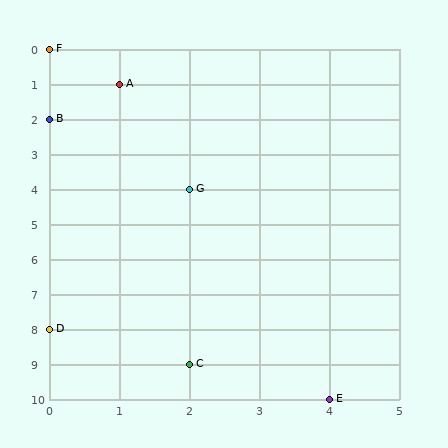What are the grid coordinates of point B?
Point B is at grid coordinates (0, 2).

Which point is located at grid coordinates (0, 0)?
Point F is at (0, 0).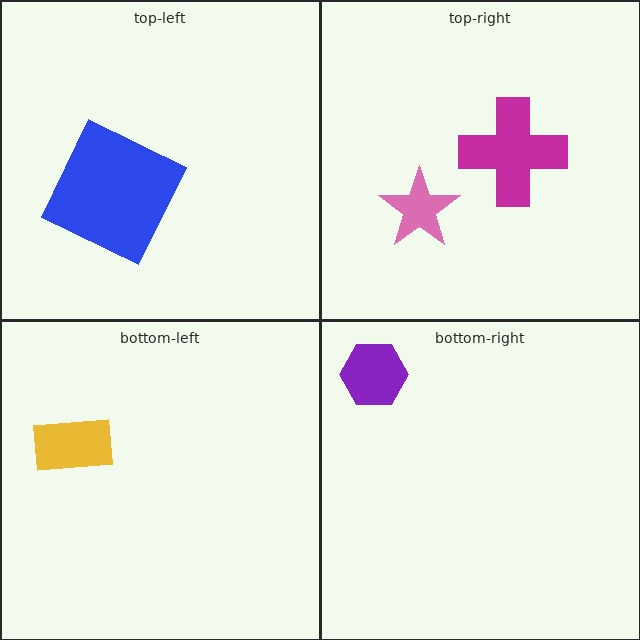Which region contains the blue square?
The top-left region.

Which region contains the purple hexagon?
The bottom-right region.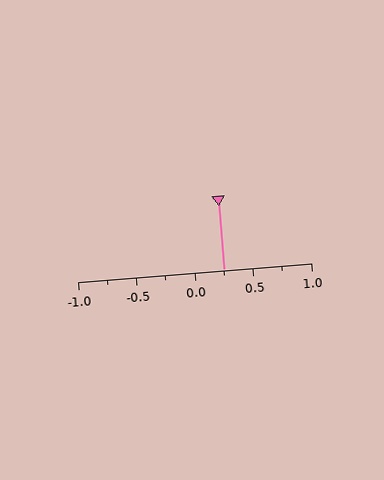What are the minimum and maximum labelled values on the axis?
The axis runs from -1.0 to 1.0.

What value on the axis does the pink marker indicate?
The marker indicates approximately 0.25.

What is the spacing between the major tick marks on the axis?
The major ticks are spaced 0.5 apart.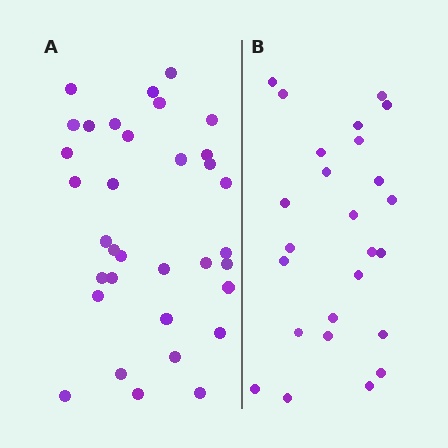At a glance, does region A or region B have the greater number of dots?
Region A (the left region) has more dots.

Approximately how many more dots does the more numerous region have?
Region A has roughly 8 or so more dots than region B.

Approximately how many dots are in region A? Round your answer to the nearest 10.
About 30 dots. (The exact count is 34, which rounds to 30.)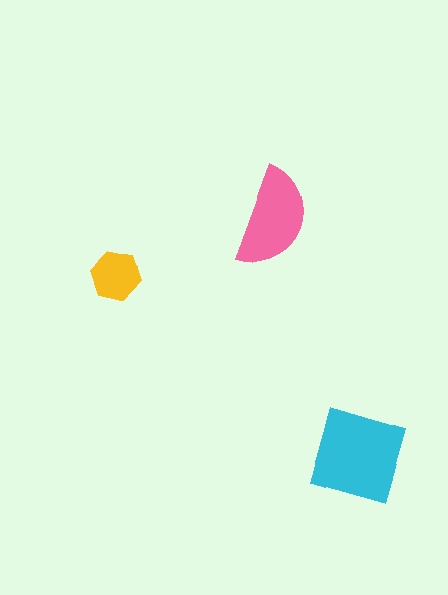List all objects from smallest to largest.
The yellow hexagon, the pink semicircle, the cyan diamond.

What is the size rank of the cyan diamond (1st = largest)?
1st.